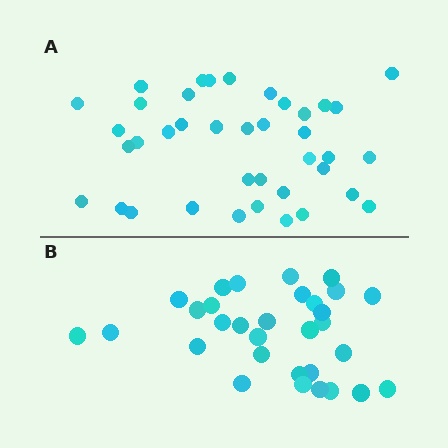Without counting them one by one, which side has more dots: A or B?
Region A (the top region) has more dots.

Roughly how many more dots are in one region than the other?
Region A has roughly 8 or so more dots than region B.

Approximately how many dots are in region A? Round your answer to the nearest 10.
About 40 dots. (The exact count is 39, which rounds to 40.)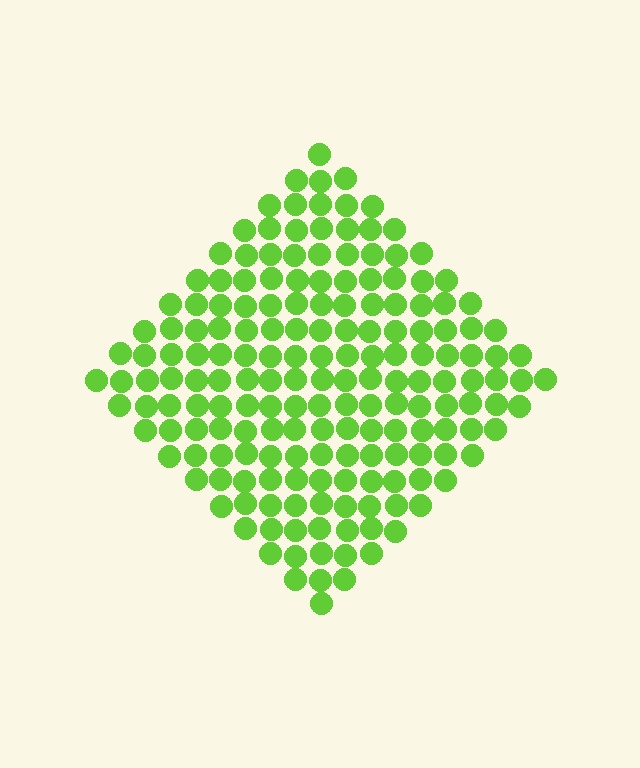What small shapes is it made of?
It is made of small circles.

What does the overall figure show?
The overall figure shows a diamond.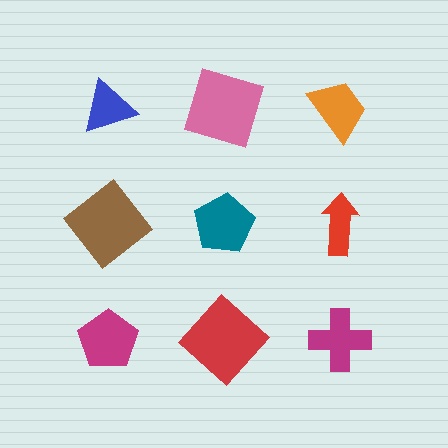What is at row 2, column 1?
A brown diamond.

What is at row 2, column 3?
A red arrow.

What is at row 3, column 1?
A magenta pentagon.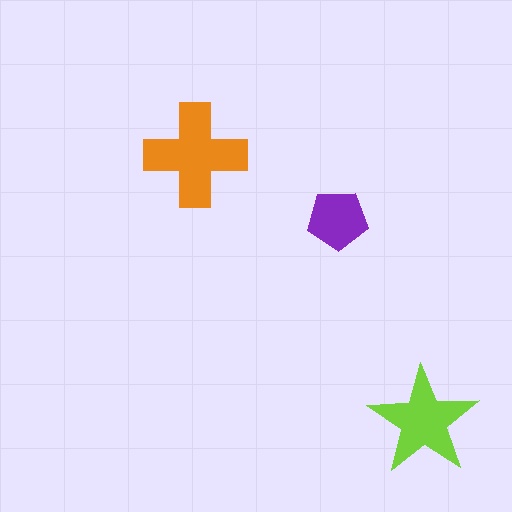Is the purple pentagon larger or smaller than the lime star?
Smaller.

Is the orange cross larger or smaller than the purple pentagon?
Larger.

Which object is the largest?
The orange cross.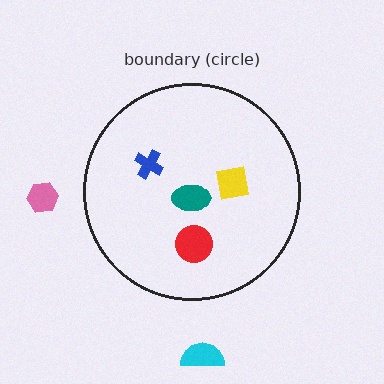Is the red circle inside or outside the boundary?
Inside.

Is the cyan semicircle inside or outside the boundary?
Outside.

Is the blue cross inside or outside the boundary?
Inside.